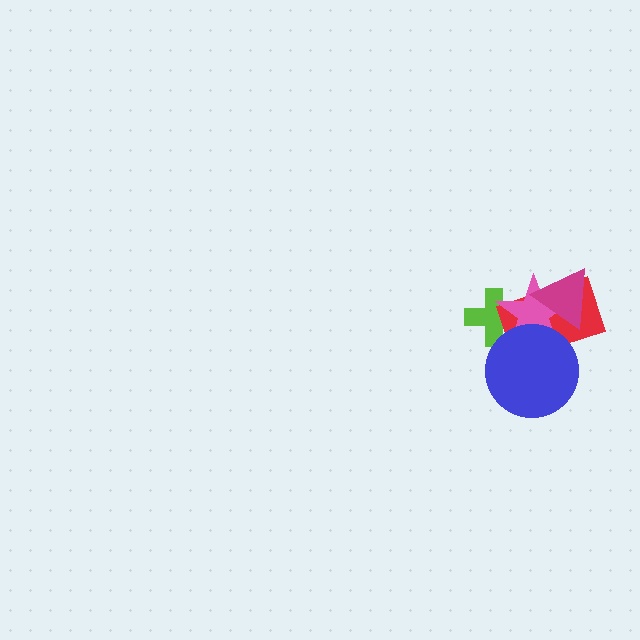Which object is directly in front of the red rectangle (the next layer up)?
The pink star is directly in front of the red rectangle.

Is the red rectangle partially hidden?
Yes, it is partially covered by another shape.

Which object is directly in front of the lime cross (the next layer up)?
The red rectangle is directly in front of the lime cross.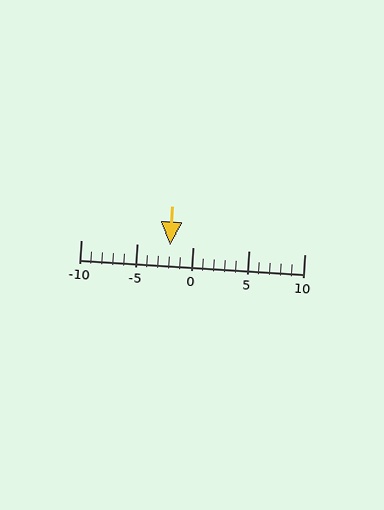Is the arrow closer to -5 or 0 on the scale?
The arrow is closer to 0.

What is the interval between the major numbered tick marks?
The major tick marks are spaced 5 units apart.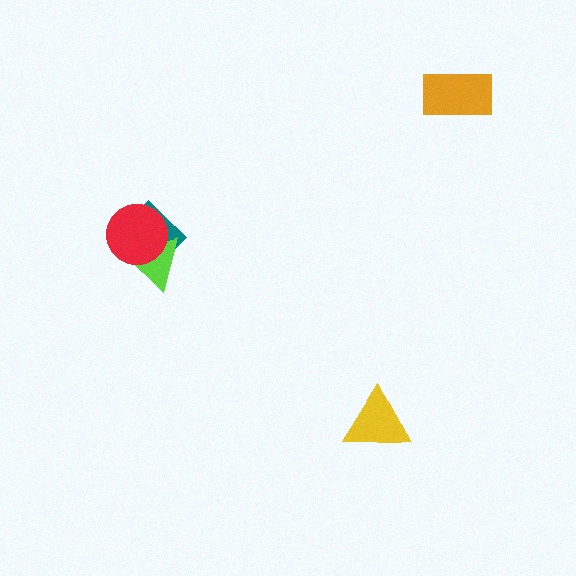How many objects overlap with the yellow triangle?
0 objects overlap with the yellow triangle.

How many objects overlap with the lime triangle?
2 objects overlap with the lime triangle.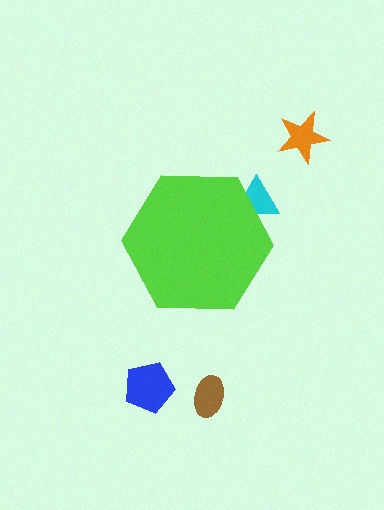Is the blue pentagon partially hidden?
No, the blue pentagon is fully visible.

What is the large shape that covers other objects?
A lime hexagon.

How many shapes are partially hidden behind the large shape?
1 shape is partially hidden.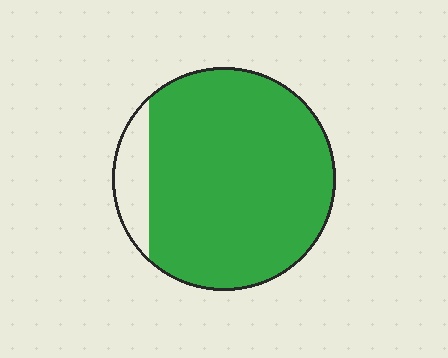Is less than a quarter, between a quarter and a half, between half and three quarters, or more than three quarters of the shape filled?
More than three quarters.